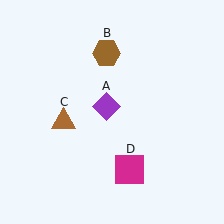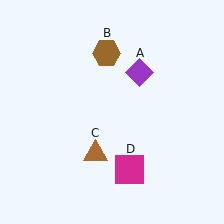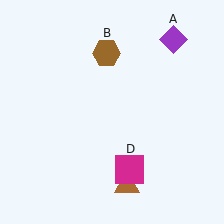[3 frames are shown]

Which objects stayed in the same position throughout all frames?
Brown hexagon (object B) and magenta square (object D) remained stationary.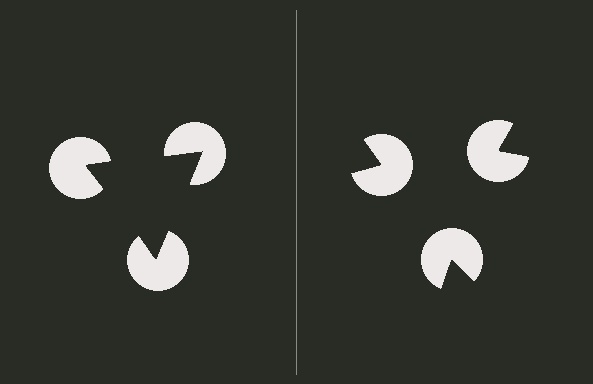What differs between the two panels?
The pac-man discs are positioned identically on both sides; only the wedge orientations differ. On the left they align to a triangle; on the right they are misaligned.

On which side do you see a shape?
An illusory triangle appears on the left side. On the right side the wedge cuts are rotated, so no coherent shape forms.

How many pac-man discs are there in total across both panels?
6 — 3 on each side.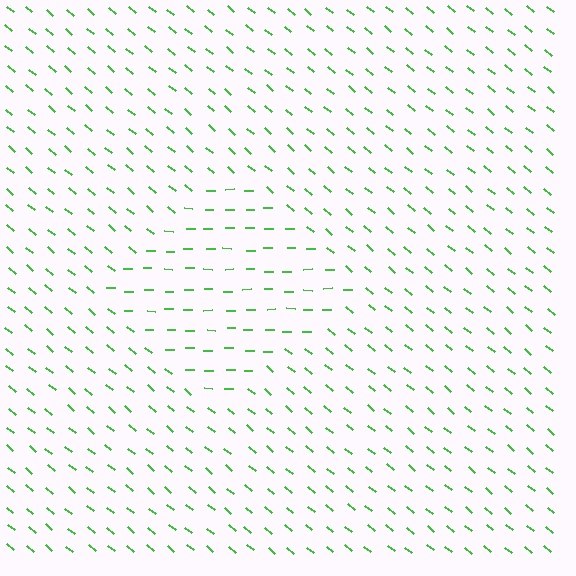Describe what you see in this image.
The image is filled with small green line segments. A diamond region in the image has lines oriented differently from the surrounding lines, creating a visible texture boundary.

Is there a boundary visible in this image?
Yes, there is a texture boundary formed by a change in line orientation.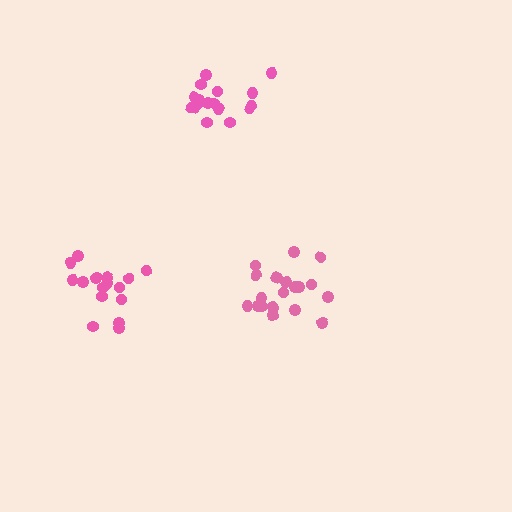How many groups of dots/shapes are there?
There are 3 groups.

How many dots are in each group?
Group 1: 17 dots, Group 2: 19 dots, Group 3: 16 dots (52 total).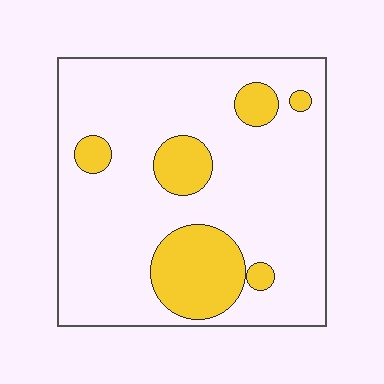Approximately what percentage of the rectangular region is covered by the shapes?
Approximately 20%.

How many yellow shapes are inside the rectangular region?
6.